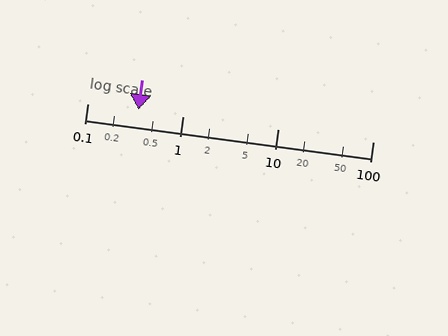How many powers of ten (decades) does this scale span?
The scale spans 3 decades, from 0.1 to 100.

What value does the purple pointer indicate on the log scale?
The pointer indicates approximately 0.34.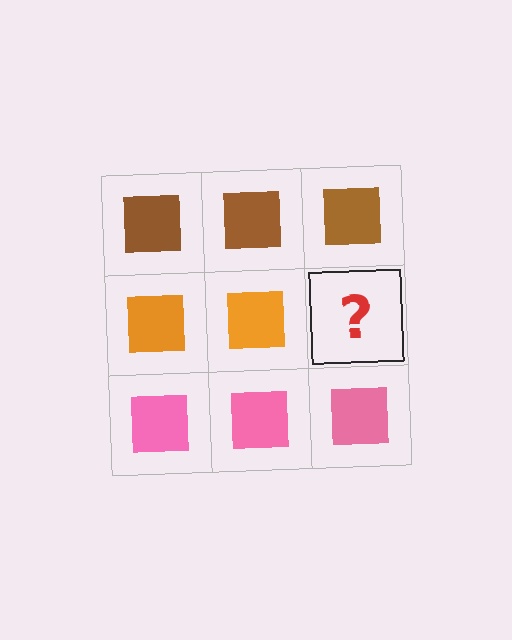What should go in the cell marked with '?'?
The missing cell should contain an orange square.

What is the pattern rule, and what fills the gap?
The rule is that each row has a consistent color. The gap should be filled with an orange square.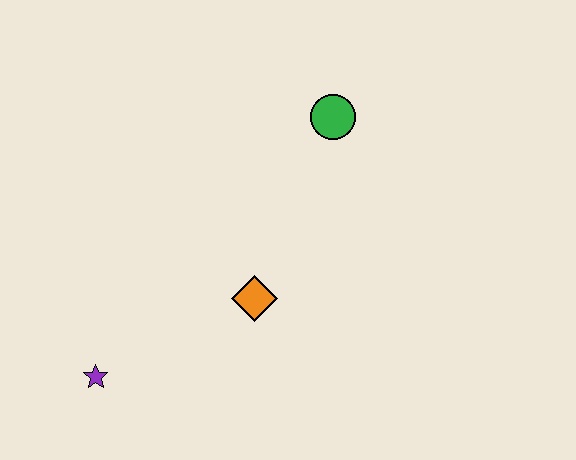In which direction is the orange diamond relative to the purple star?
The orange diamond is to the right of the purple star.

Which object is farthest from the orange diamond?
The green circle is farthest from the orange diamond.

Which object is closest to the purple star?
The orange diamond is closest to the purple star.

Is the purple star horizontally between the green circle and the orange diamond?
No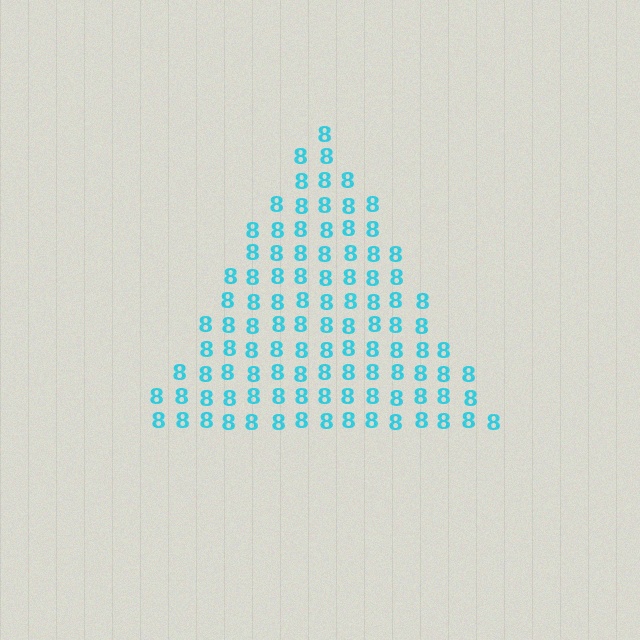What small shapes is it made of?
It is made of small digit 8's.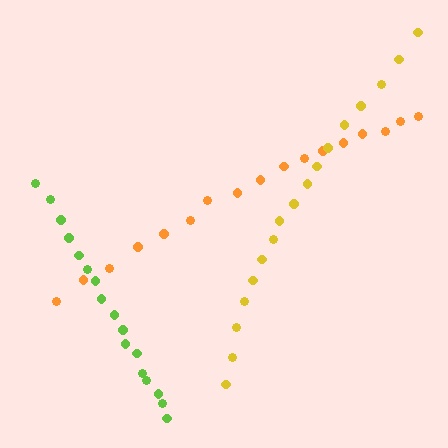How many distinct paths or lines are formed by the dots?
There are 3 distinct paths.